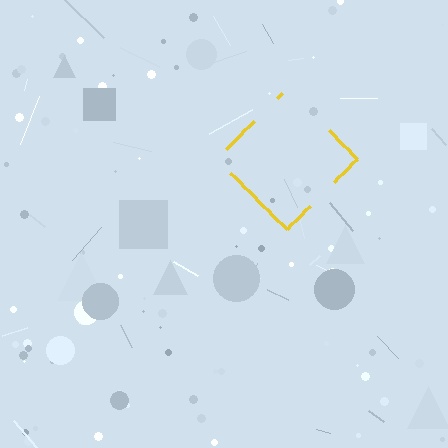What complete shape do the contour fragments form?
The contour fragments form a diamond.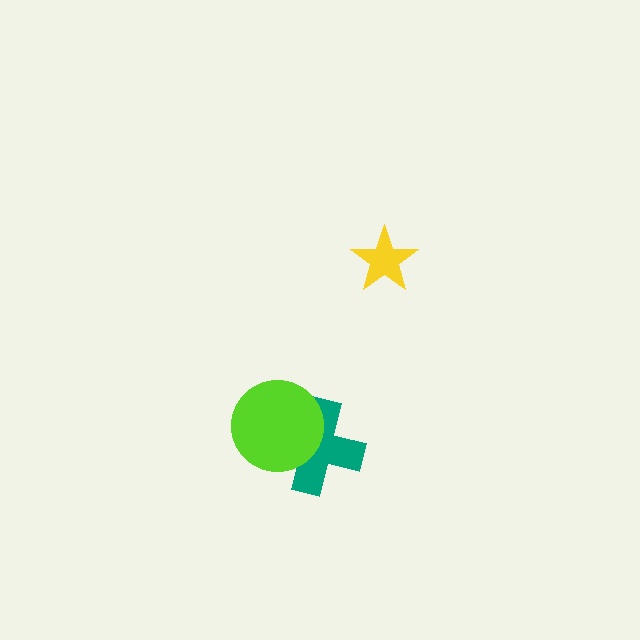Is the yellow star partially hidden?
No, no other shape covers it.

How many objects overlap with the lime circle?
1 object overlaps with the lime circle.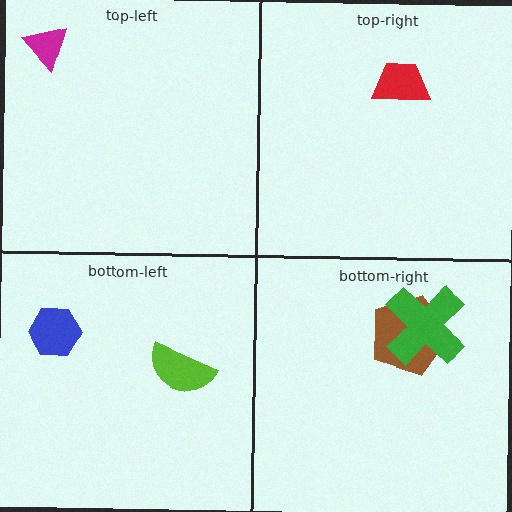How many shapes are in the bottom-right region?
2.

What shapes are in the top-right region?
The red trapezoid.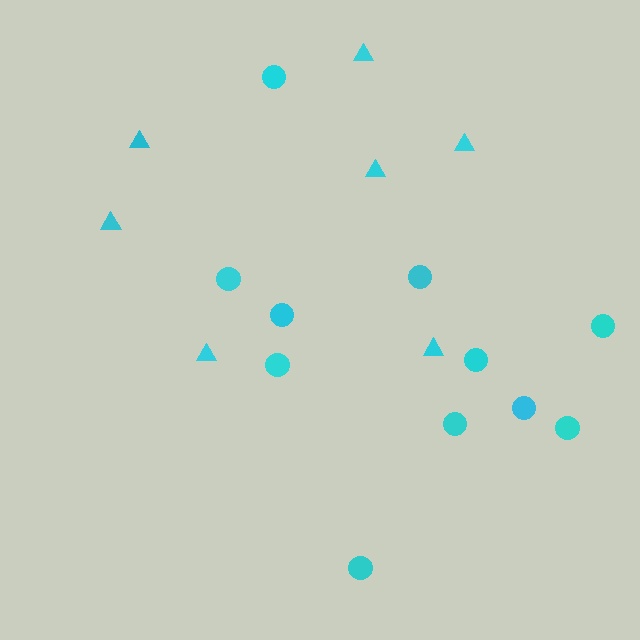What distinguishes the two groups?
There are 2 groups: one group of circles (11) and one group of triangles (7).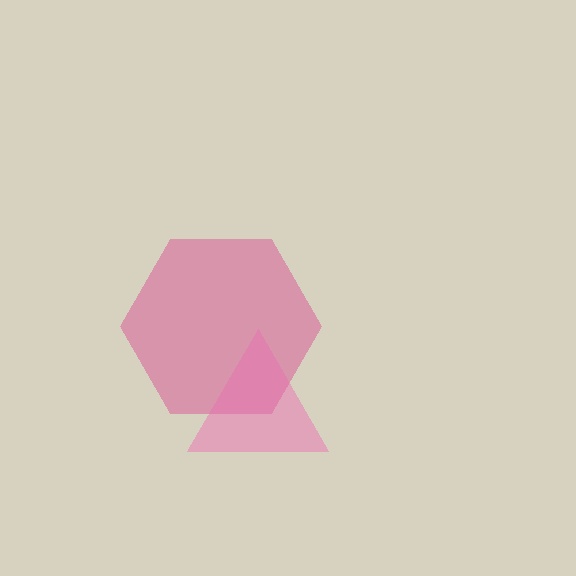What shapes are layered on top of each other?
The layered shapes are: a magenta hexagon, a pink triangle.